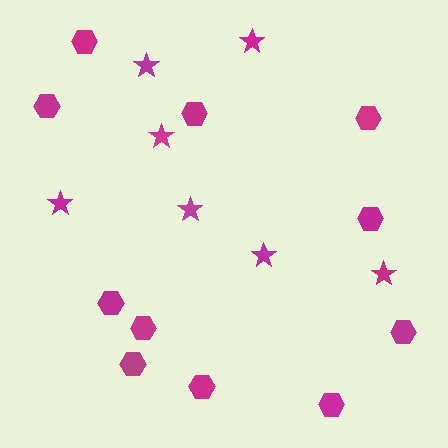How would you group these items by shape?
There are 2 groups: one group of stars (7) and one group of hexagons (11).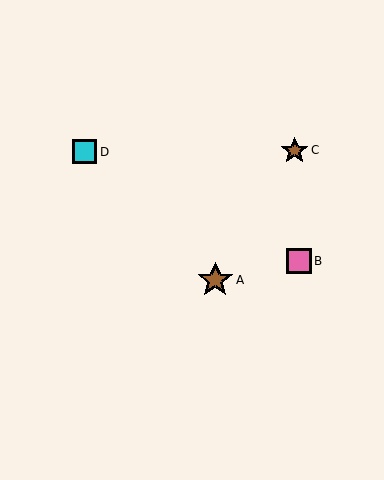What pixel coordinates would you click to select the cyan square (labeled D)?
Click at (84, 152) to select the cyan square D.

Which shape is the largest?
The brown star (labeled A) is the largest.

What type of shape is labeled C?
Shape C is a brown star.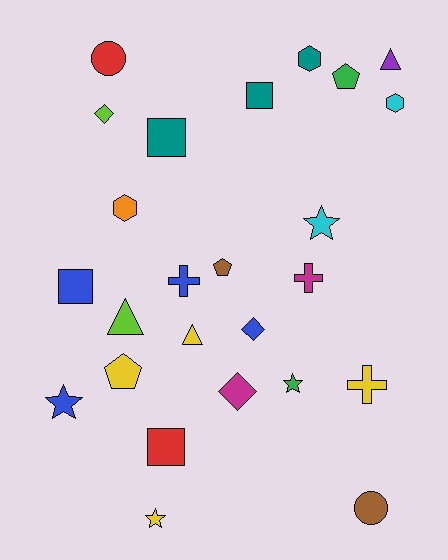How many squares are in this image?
There are 4 squares.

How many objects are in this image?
There are 25 objects.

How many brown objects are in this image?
There are 2 brown objects.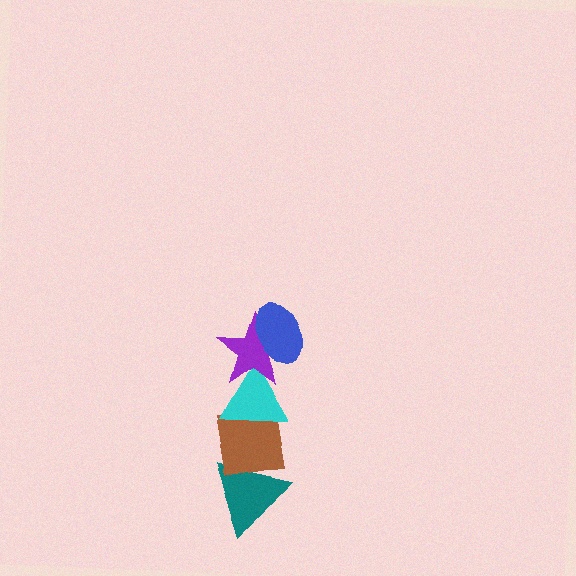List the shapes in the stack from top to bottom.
From top to bottom: the blue ellipse, the purple star, the cyan triangle, the brown square, the teal triangle.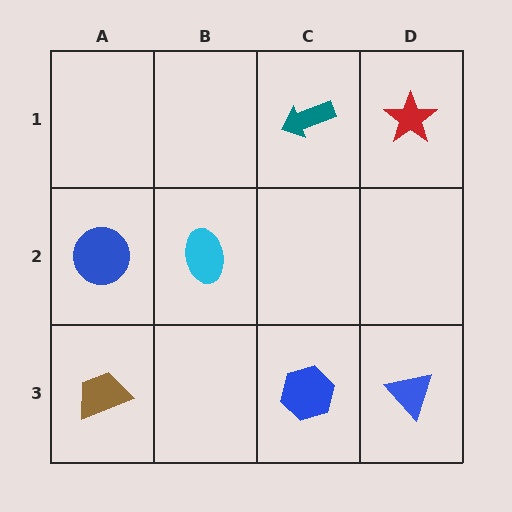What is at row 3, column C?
A blue hexagon.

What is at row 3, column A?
A brown trapezoid.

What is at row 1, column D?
A red star.